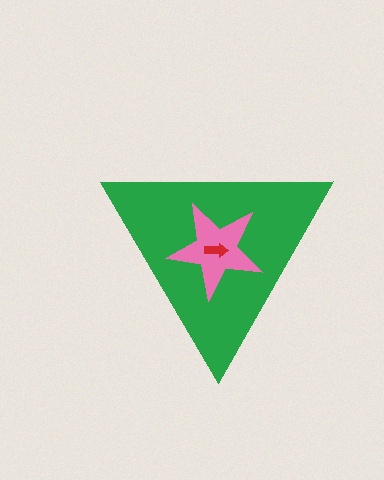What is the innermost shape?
The red arrow.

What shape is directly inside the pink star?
The red arrow.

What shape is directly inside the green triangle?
The pink star.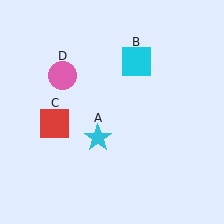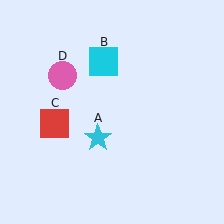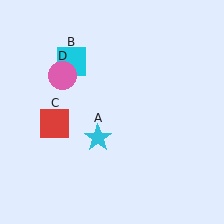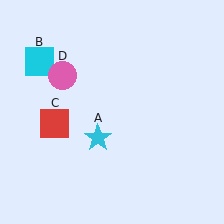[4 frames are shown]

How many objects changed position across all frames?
1 object changed position: cyan square (object B).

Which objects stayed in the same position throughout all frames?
Cyan star (object A) and red square (object C) and pink circle (object D) remained stationary.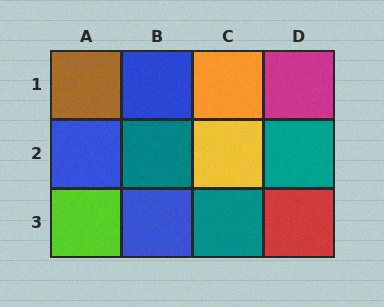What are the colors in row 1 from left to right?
Brown, blue, orange, magenta.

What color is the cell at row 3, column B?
Blue.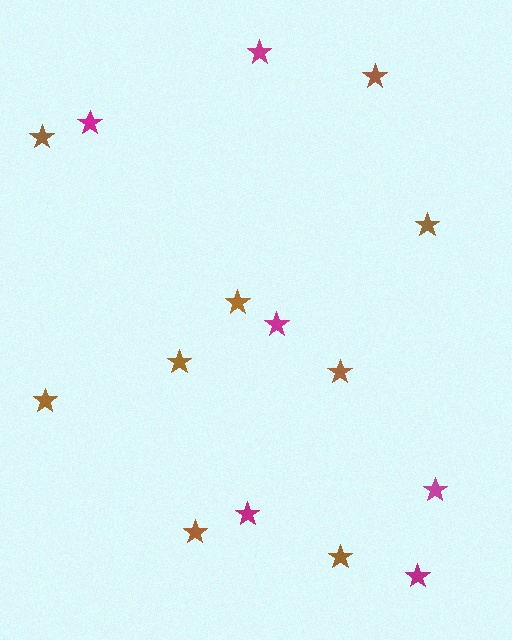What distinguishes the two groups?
There are 2 groups: one group of magenta stars (6) and one group of brown stars (9).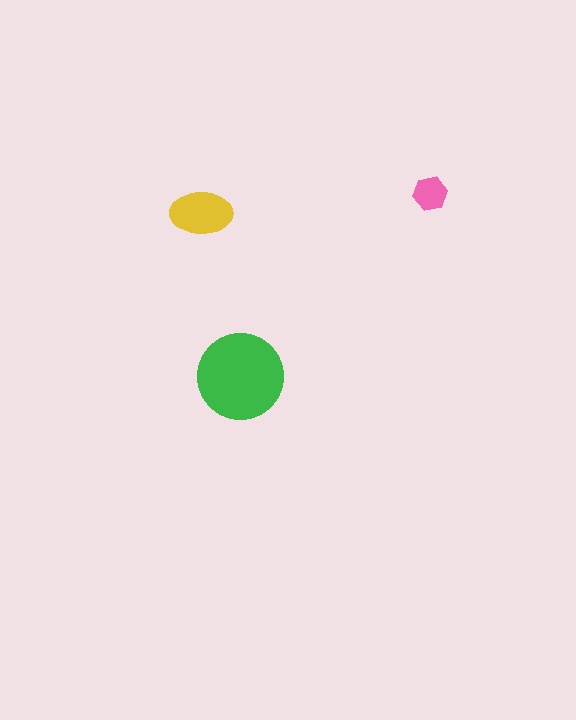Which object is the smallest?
The pink hexagon.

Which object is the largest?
The green circle.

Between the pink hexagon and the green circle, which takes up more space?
The green circle.